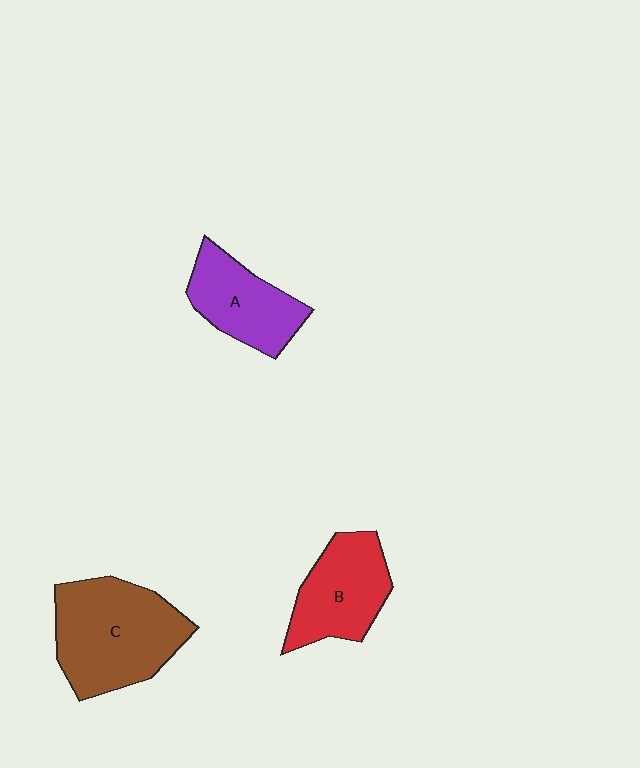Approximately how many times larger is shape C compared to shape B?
Approximately 1.4 times.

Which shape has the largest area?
Shape C (brown).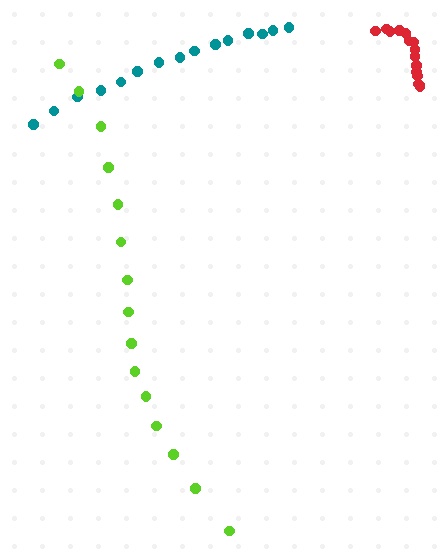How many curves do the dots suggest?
There are 3 distinct paths.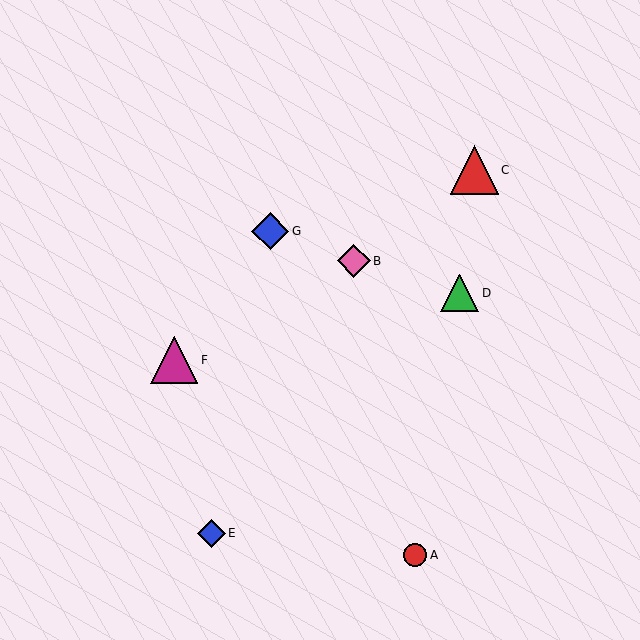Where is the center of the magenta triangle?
The center of the magenta triangle is at (174, 360).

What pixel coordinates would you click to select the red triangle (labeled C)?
Click at (474, 170) to select the red triangle C.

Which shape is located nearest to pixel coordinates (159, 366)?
The magenta triangle (labeled F) at (174, 360) is nearest to that location.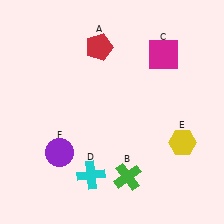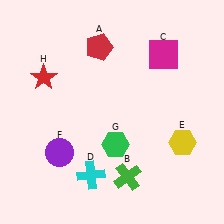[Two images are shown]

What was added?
A green hexagon (G), a red star (H) were added in Image 2.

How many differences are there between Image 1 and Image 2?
There are 2 differences between the two images.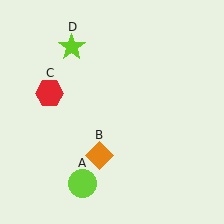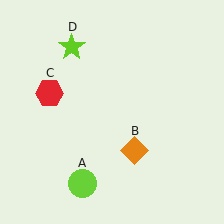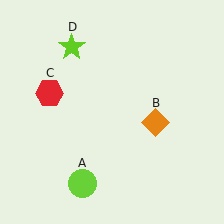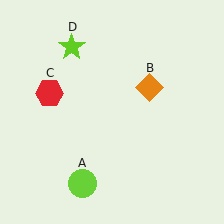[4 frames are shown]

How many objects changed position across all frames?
1 object changed position: orange diamond (object B).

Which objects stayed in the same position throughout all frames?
Lime circle (object A) and red hexagon (object C) and lime star (object D) remained stationary.